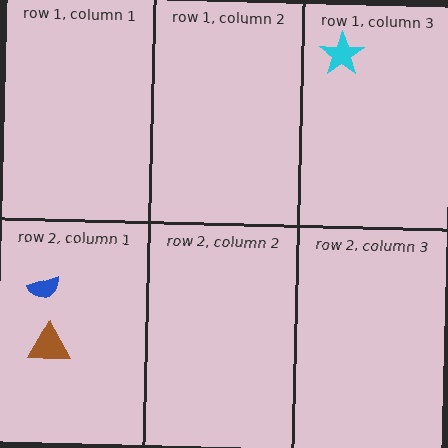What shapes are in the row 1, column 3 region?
The cyan star.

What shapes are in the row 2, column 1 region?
The blue semicircle, the brown triangle.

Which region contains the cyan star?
The row 1, column 3 region.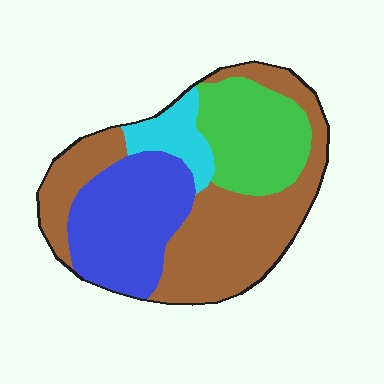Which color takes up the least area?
Cyan, at roughly 10%.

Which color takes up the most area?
Brown, at roughly 45%.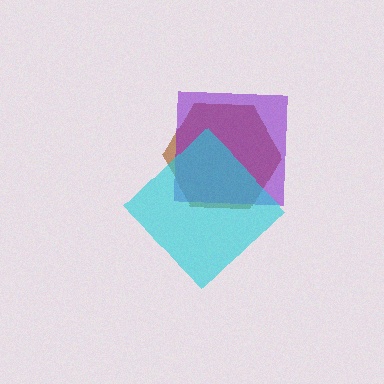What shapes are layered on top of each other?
The layered shapes are: a brown hexagon, a purple square, a cyan diamond.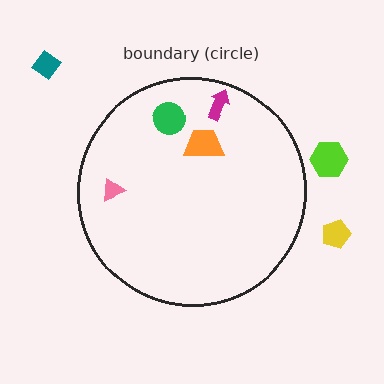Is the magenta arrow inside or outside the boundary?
Inside.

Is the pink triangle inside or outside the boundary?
Inside.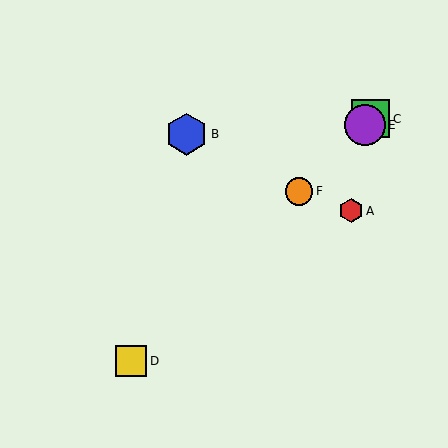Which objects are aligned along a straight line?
Objects C, D, E, F are aligned along a straight line.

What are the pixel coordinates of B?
Object B is at (187, 134).